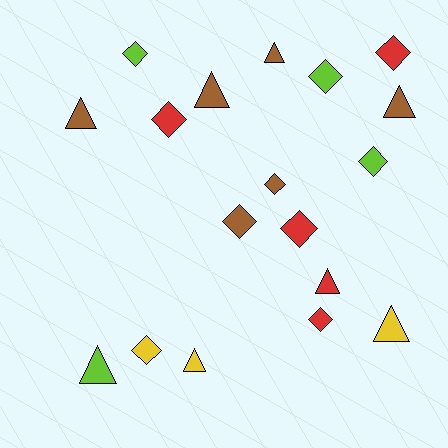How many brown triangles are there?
There are 4 brown triangles.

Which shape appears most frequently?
Diamond, with 10 objects.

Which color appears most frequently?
Brown, with 6 objects.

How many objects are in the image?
There are 18 objects.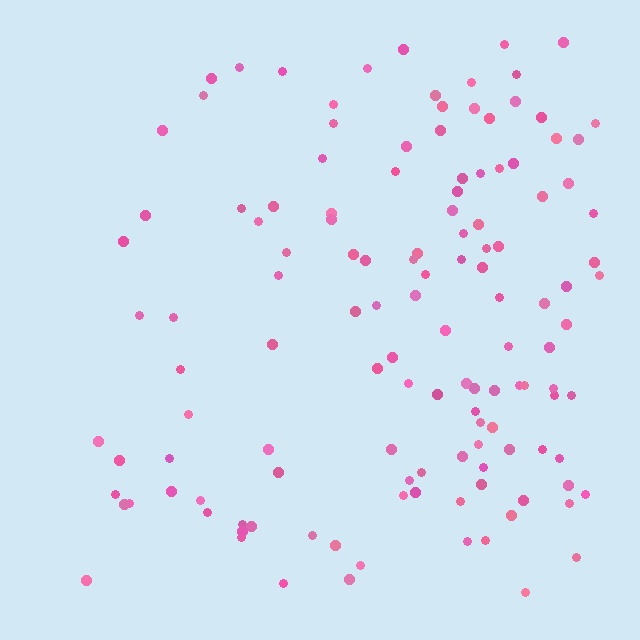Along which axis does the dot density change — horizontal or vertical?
Horizontal.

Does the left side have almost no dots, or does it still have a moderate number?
Still a moderate number, just noticeably fewer than the right.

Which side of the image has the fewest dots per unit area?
The left.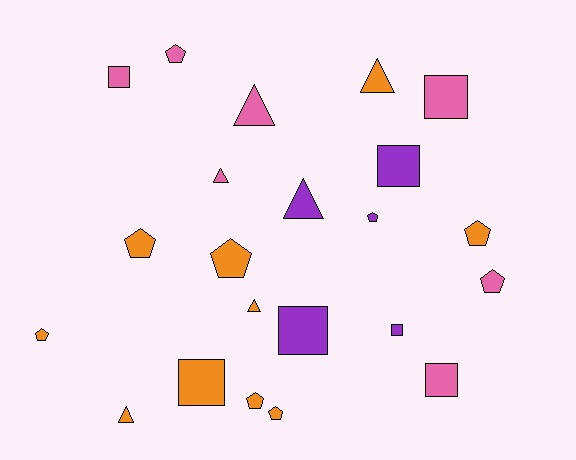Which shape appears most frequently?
Pentagon, with 9 objects.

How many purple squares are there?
There are 3 purple squares.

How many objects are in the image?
There are 22 objects.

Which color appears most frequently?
Orange, with 10 objects.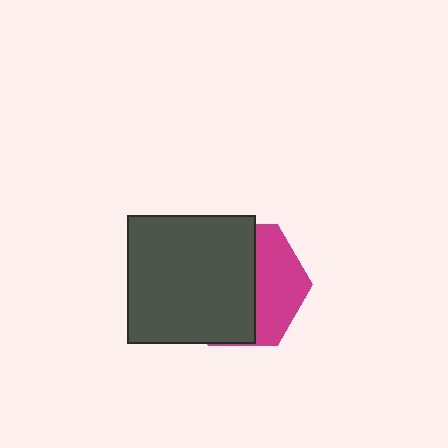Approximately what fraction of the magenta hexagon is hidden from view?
Roughly 61% of the magenta hexagon is hidden behind the dark gray square.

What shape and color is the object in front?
The object in front is a dark gray square.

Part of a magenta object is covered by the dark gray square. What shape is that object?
It is a hexagon.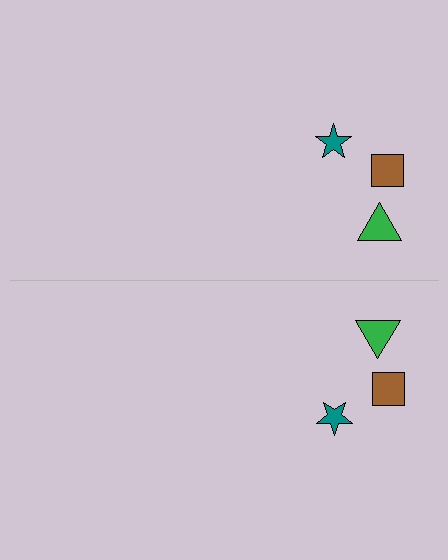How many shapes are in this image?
There are 6 shapes in this image.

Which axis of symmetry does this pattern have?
The pattern has a horizontal axis of symmetry running through the center of the image.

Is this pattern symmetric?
Yes, this pattern has bilateral (reflection) symmetry.